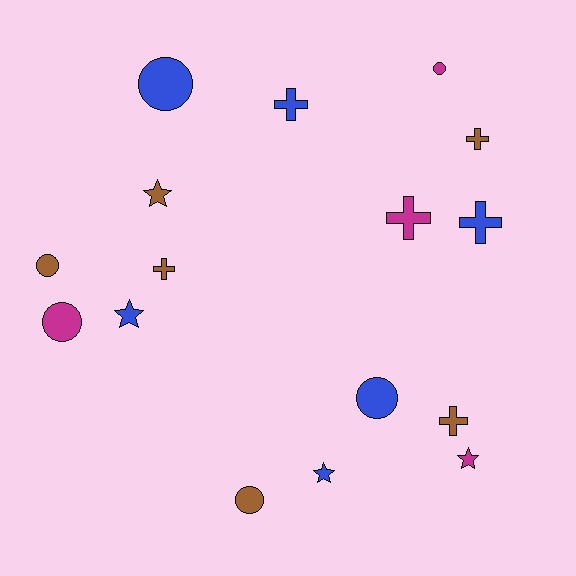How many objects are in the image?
There are 16 objects.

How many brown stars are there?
There is 1 brown star.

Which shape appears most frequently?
Circle, with 6 objects.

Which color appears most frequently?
Brown, with 6 objects.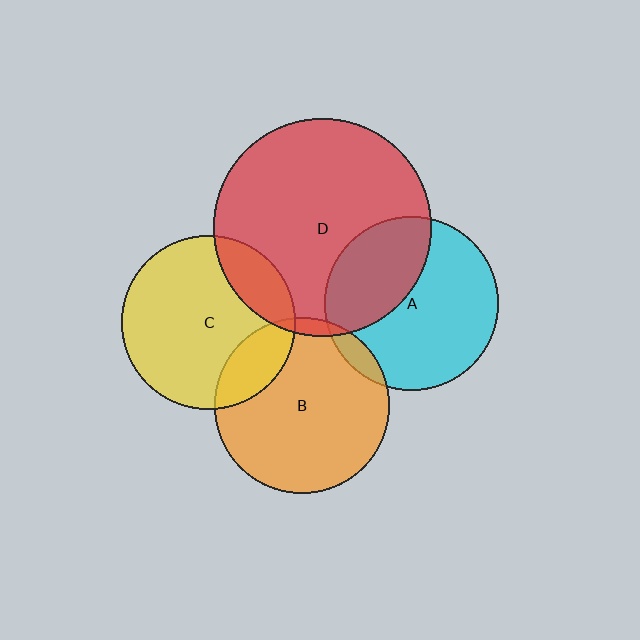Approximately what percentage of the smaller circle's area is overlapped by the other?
Approximately 35%.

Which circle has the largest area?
Circle D (red).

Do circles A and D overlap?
Yes.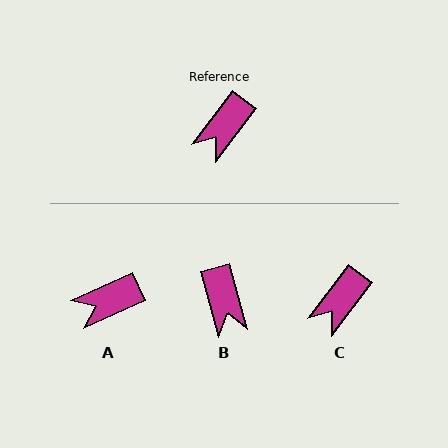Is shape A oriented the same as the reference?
No, it is off by about 29 degrees.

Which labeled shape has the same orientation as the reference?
C.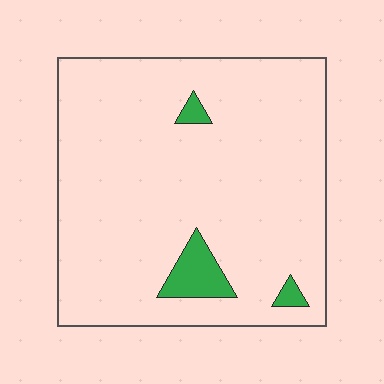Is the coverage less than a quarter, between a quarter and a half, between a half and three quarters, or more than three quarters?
Less than a quarter.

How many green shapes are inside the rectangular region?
3.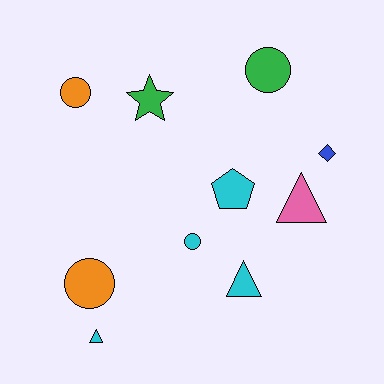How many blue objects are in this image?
There is 1 blue object.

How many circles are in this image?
There are 4 circles.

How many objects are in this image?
There are 10 objects.